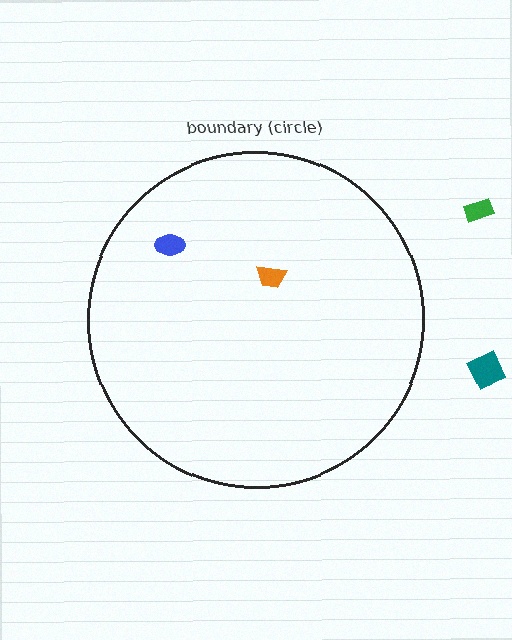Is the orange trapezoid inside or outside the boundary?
Inside.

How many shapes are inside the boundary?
2 inside, 2 outside.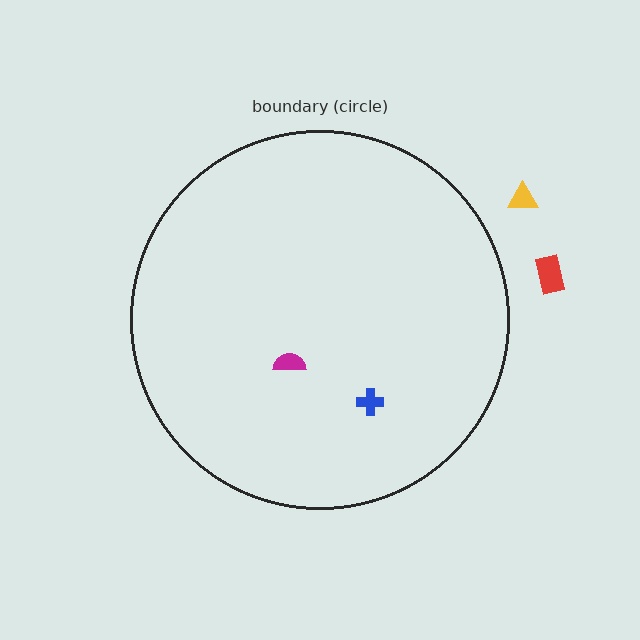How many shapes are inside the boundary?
2 inside, 2 outside.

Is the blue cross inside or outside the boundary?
Inside.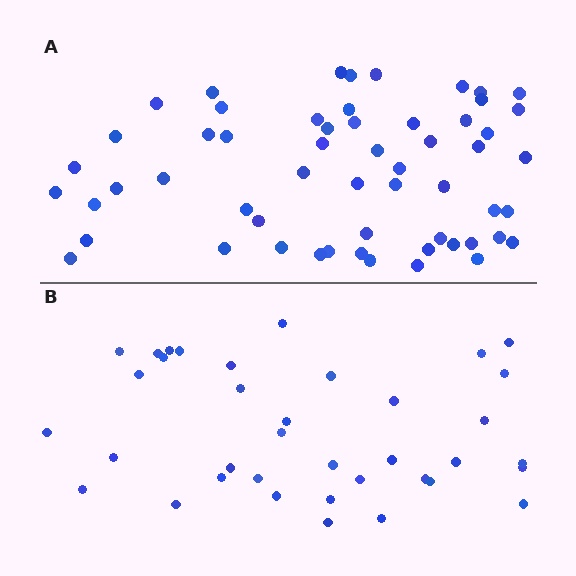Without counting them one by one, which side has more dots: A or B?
Region A (the top region) has more dots.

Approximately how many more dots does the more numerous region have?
Region A has approximately 20 more dots than region B.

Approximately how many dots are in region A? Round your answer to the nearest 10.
About 60 dots. (The exact count is 57, which rounds to 60.)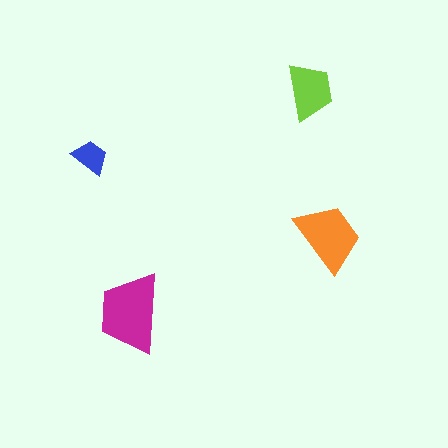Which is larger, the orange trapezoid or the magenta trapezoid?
The magenta one.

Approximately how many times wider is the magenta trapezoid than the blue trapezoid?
About 2 times wider.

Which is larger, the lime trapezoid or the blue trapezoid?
The lime one.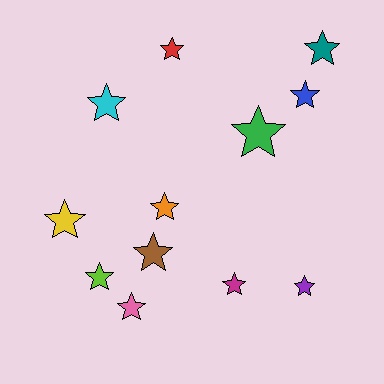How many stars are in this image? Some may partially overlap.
There are 12 stars.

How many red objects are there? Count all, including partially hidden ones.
There is 1 red object.